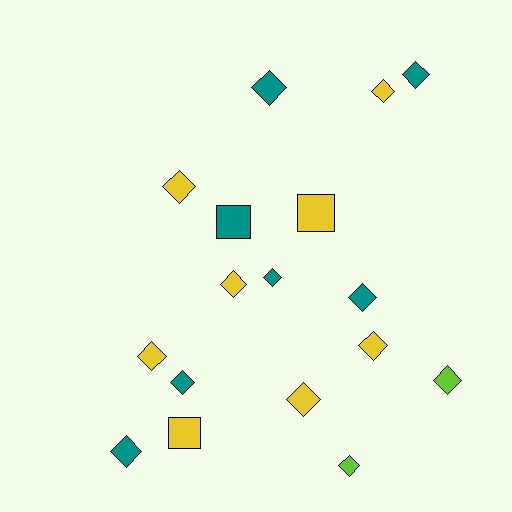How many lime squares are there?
There are no lime squares.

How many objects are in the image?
There are 17 objects.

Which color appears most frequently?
Yellow, with 8 objects.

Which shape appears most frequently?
Diamond, with 14 objects.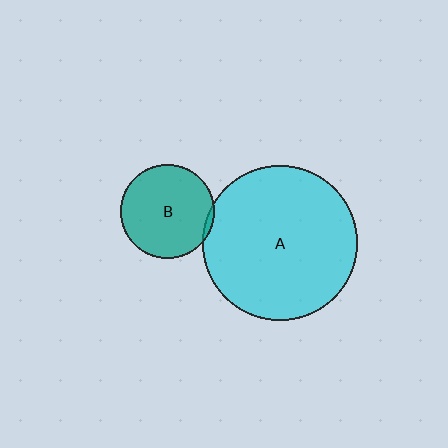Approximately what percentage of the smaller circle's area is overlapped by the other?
Approximately 5%.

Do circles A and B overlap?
Yes.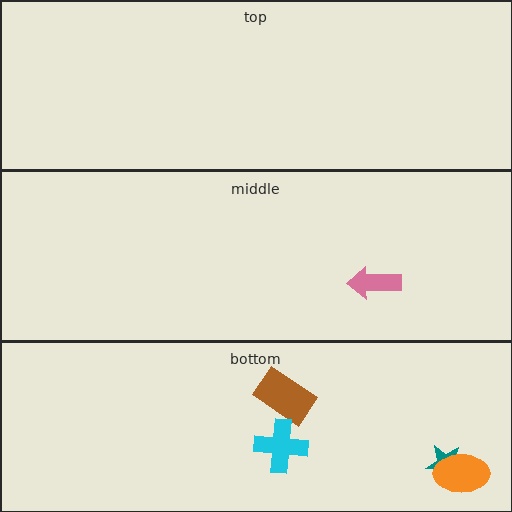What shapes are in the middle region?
The pink arrow.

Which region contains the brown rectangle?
The bottom region.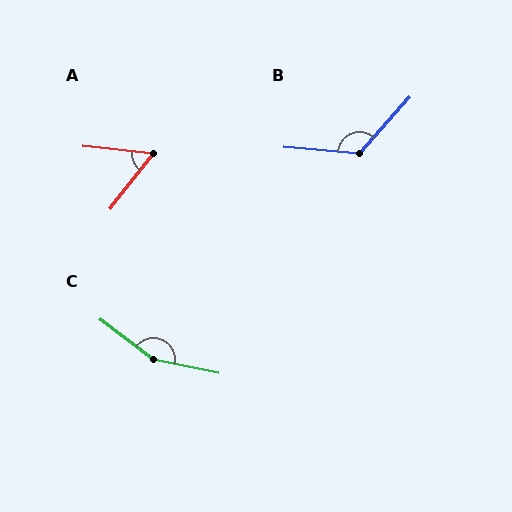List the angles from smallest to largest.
A (58°), B (126°), C (154°).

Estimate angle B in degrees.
Approximately 126 degrees.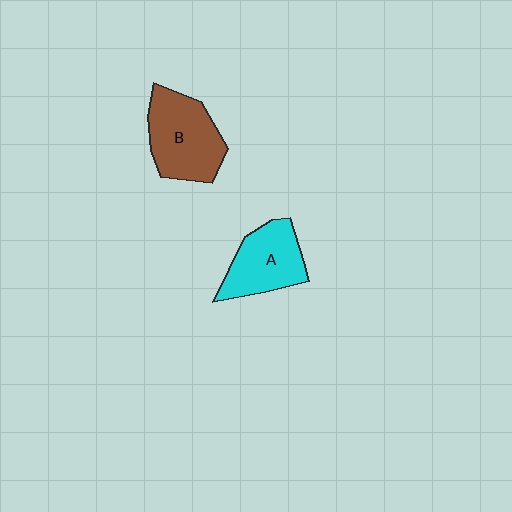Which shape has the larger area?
Shape B (brown).